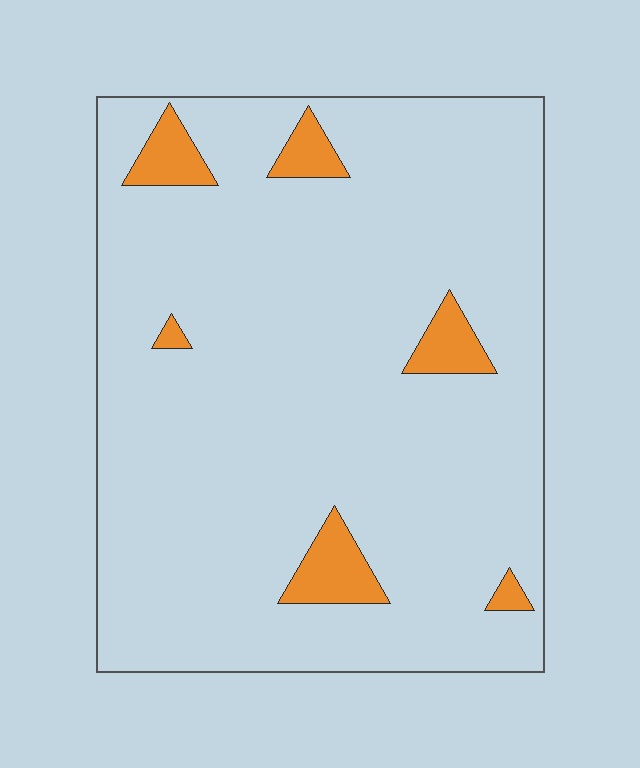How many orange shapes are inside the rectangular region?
6.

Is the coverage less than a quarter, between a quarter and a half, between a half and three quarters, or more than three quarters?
Less than a quarter.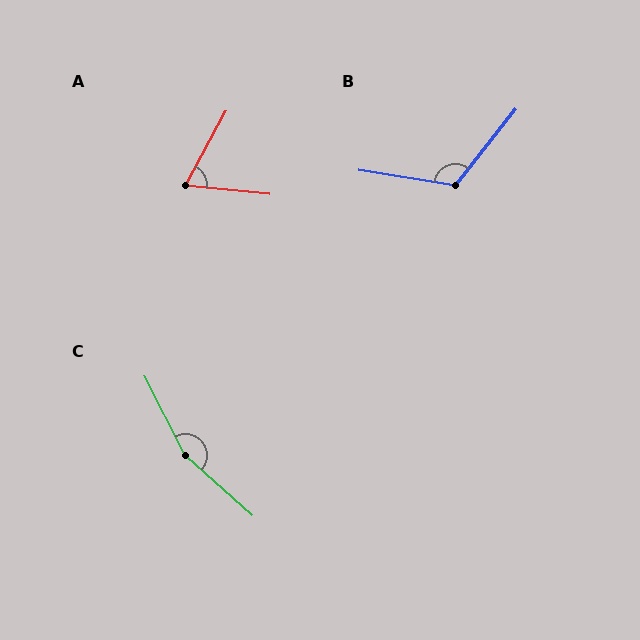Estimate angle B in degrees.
Approximately 119 degrees.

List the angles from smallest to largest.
A (67°), B (119°), C (159°).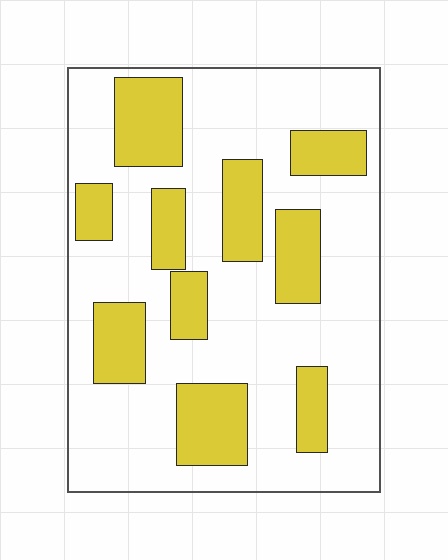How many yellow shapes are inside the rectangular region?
10.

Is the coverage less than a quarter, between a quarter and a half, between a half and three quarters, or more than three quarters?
Between a quarter and a half.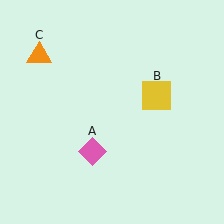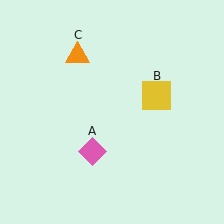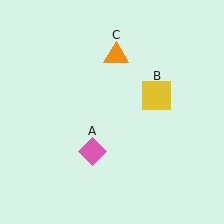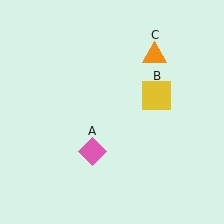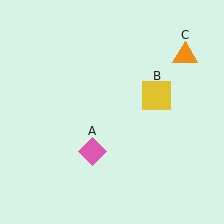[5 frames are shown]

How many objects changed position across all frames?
1 object changed position: orange triangle (object C).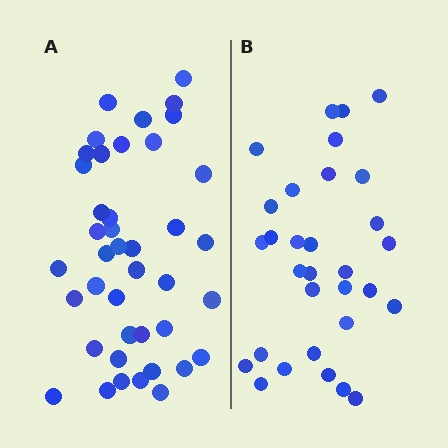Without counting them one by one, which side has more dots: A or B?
Region A (the left region) has more dots.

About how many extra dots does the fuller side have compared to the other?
Region A has roughly 10 or so more dots than region B.